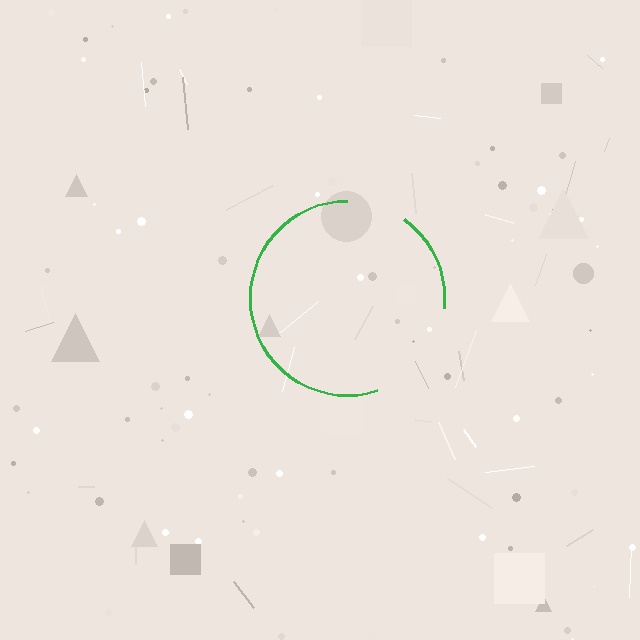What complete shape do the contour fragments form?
The contour fragments form a circle.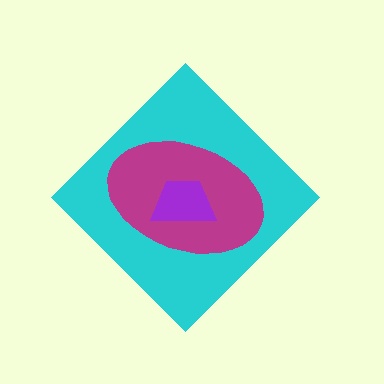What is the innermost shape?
The purple trapezoid.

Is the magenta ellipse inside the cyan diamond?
Yes.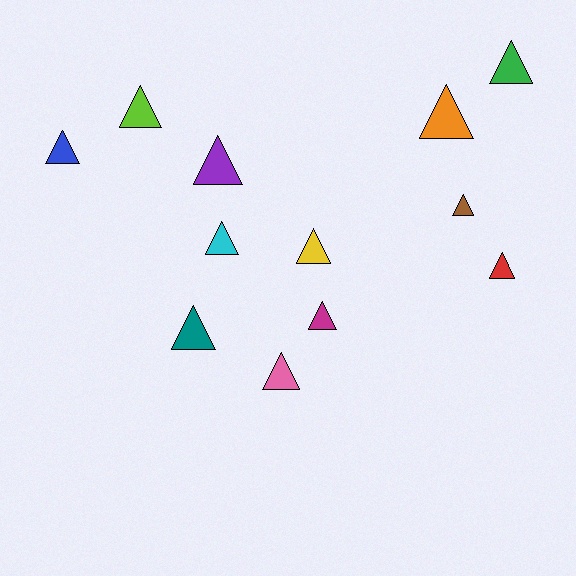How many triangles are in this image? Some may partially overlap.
There are 12 triangles.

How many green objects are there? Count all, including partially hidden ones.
There is 1 green object.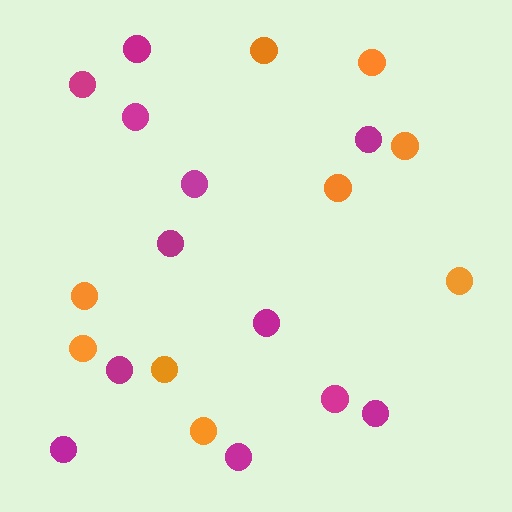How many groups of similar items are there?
There are 2 groups: one group of orange circles (9) and one group of magenta circles (12).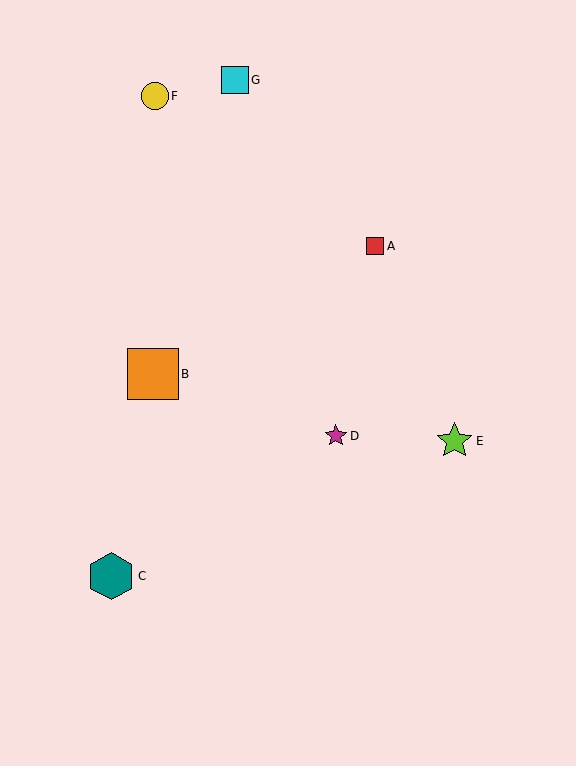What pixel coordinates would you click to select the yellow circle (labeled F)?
Click at (155, 96) to select the yellow circle F.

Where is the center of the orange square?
The center of the orange square is at (153, 374).